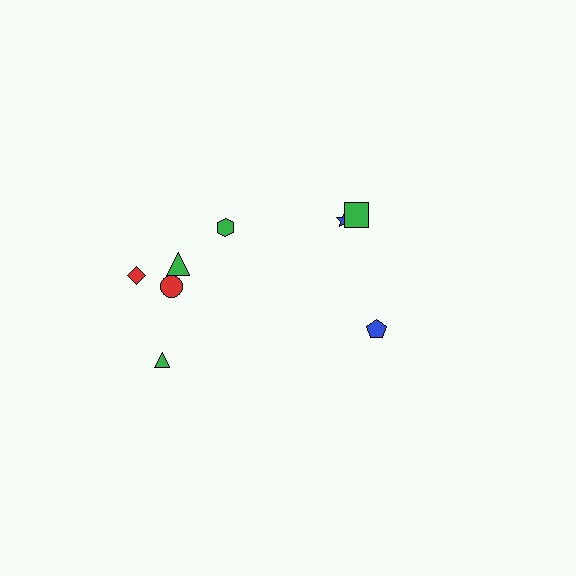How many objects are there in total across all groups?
There are 8 objects.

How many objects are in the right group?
There are 3 objects.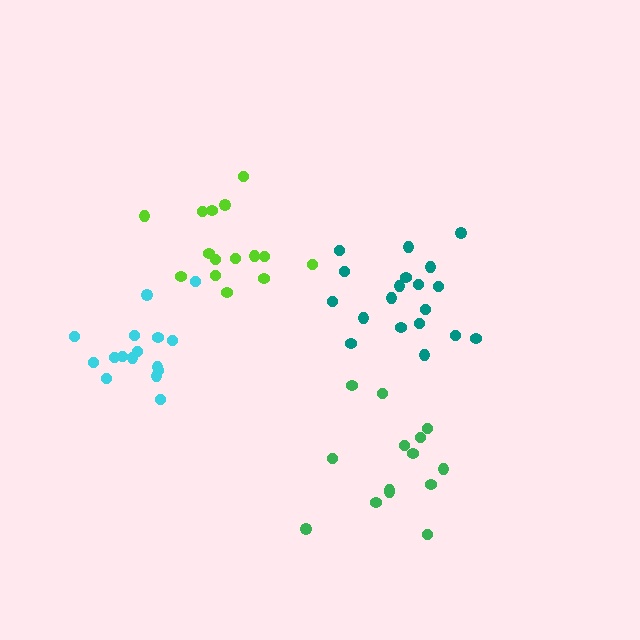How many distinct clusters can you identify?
There are 4 distinct clusters.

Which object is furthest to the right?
The teal cluster is rightmost.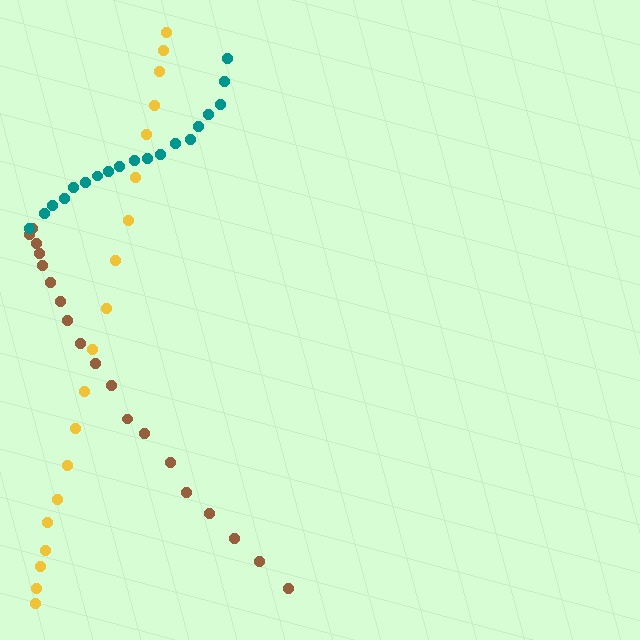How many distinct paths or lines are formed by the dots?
There are 3 distinct paths.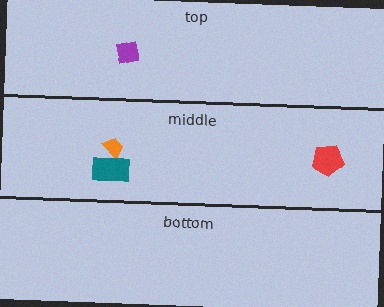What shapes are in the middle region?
The red pentagon, the orange trapezoid, the teal rectangle.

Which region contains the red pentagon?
The middle region.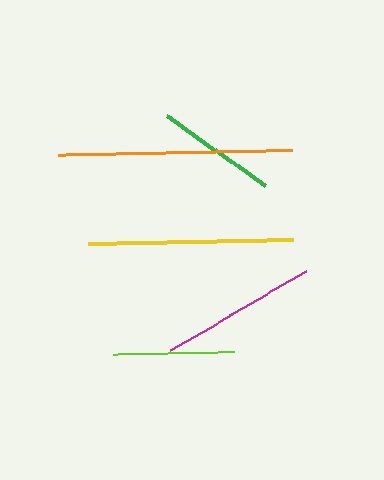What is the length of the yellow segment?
The yellow segment is approximately 205 pixels long.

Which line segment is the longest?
The orange line is the longest at approximately 234 pixels.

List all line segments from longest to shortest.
From longest to shortest: orange, yellow, magenta, lime, green.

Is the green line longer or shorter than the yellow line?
The yellow line is longer than the green line.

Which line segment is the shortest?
The green line is the shortest at approximately 120 pixels.